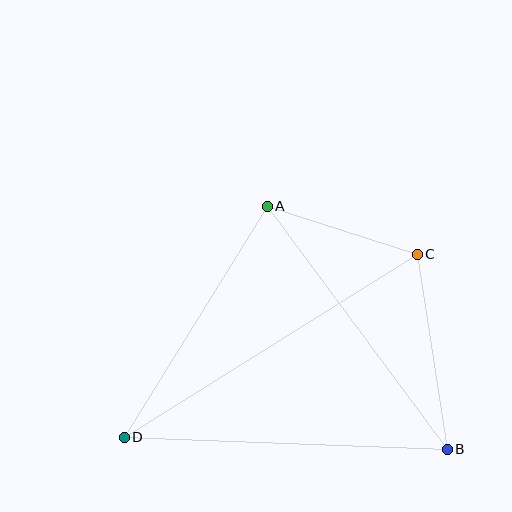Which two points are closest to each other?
Points A and C are closest to each other.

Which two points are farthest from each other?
Points C and D are farthest from each other.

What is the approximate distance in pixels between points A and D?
The distance between A and D is approximately 271 pixels.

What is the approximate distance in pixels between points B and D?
The distance between B and D is approximately 323 pixels.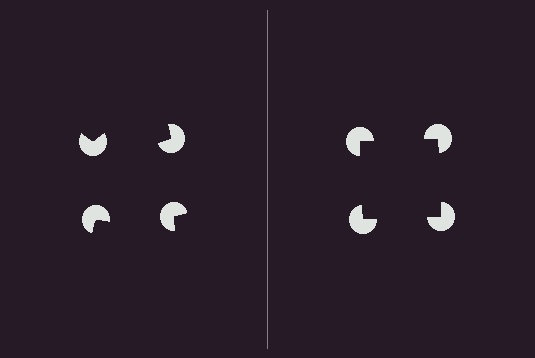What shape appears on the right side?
An illusory square.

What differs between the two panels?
The pac-man discs are positioned identically on both sides; only the wedge orientations differ. On the right they align to a square; on the left they are misaligned.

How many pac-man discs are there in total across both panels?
8 — 4 on each side.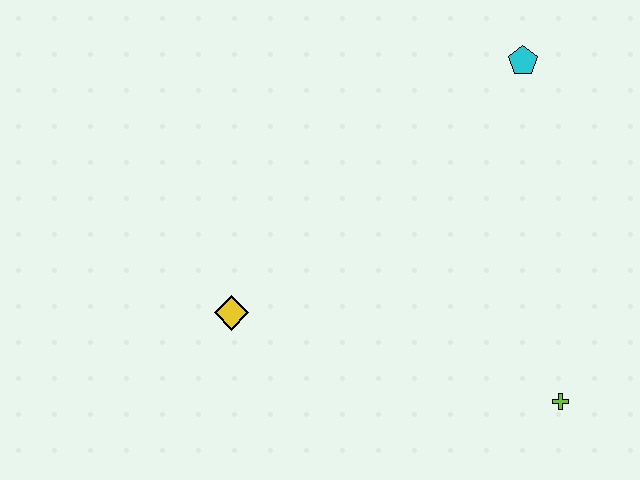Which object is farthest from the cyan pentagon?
The yellow diamond is farthest from the cyan pentagon.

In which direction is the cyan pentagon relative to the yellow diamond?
The cyan pentagon is to the right of the yellow diamond.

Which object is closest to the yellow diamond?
The lime cross is closest to the yellow diamond.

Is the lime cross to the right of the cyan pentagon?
Yes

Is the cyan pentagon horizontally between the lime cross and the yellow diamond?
Yes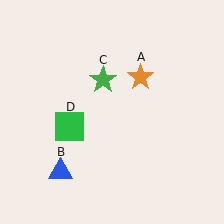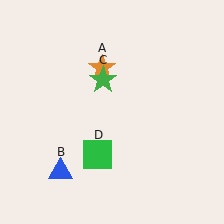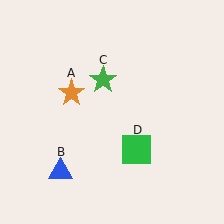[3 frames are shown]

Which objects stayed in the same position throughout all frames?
Blue triangle (object B) and green star (object C) remained stationary.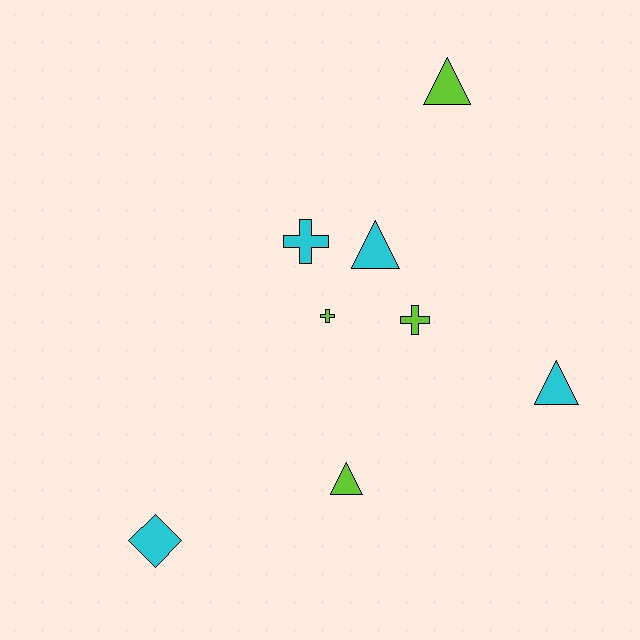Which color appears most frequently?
Lime, with 4 objects.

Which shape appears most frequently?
Triangle, with 4 objects.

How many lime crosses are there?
There are 2 lime crosses.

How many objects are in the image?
There are 8 objects.